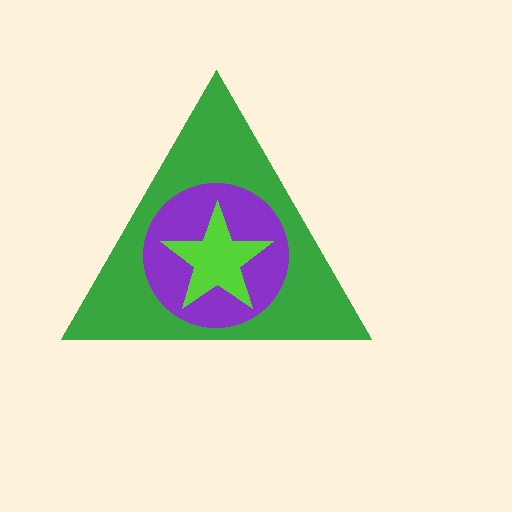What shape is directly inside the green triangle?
The purple circle.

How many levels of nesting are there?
3.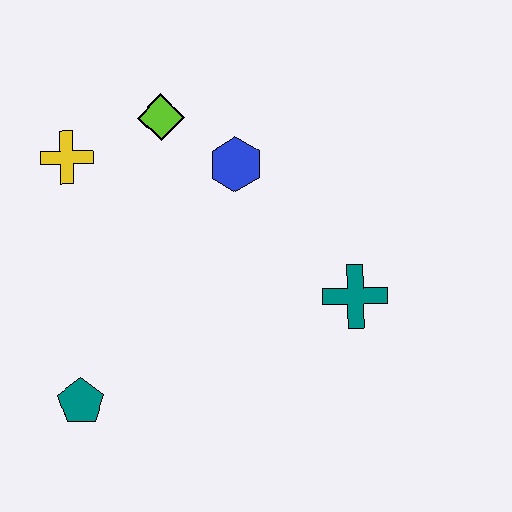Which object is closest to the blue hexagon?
The lime diamond is closest to the blue hexagon.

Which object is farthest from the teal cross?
The yellow cross is farthest from the teal cross.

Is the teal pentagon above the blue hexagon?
No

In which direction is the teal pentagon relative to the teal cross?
The teal pentagon is to the left of the teal cross.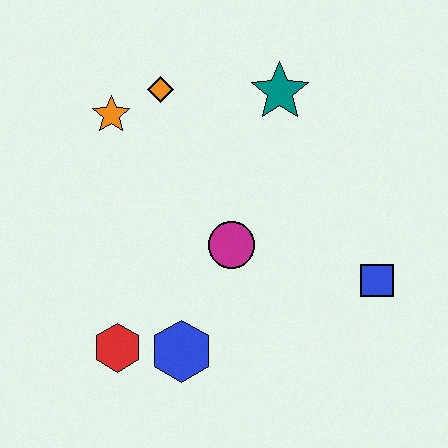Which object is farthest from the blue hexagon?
The teal star is farthest from the blue hexagon.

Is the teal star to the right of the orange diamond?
Yes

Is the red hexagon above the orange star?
No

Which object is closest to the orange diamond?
The orange star is closest to the orange diamond.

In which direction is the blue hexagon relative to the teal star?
The blue hexagon is below the teal star.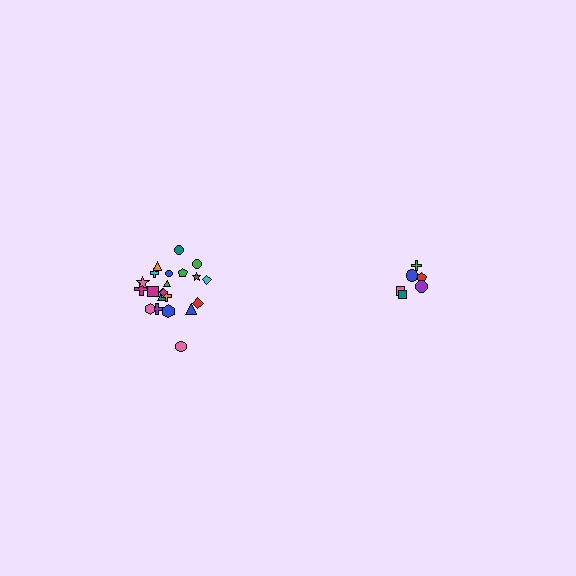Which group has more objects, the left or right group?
The left group.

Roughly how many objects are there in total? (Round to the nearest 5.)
Roughly 30 objects in total.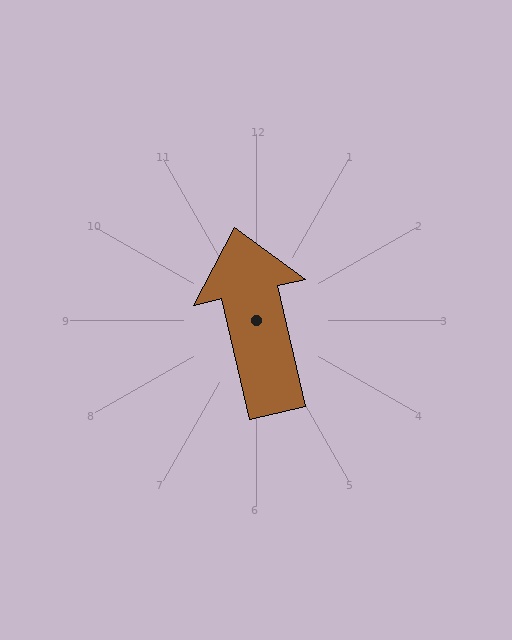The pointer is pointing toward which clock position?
Roughly 12 o'clock.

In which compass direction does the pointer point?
North.